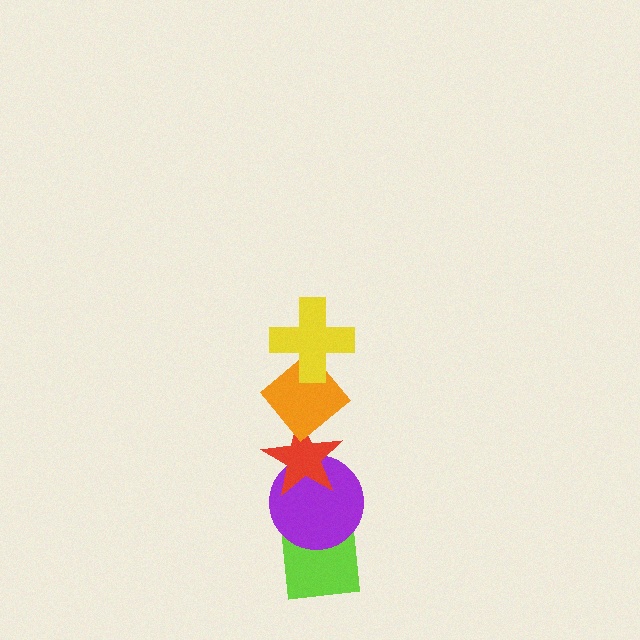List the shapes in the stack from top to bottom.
From top to bottom: the yellow cross, the orange diamond, the red star, the purple circle, the lime square.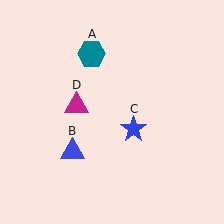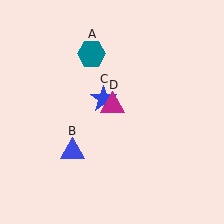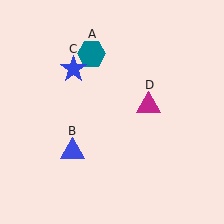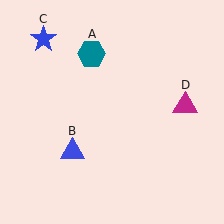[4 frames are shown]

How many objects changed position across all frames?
2 objects changed position: blue star (object C), magenta triangle (object D).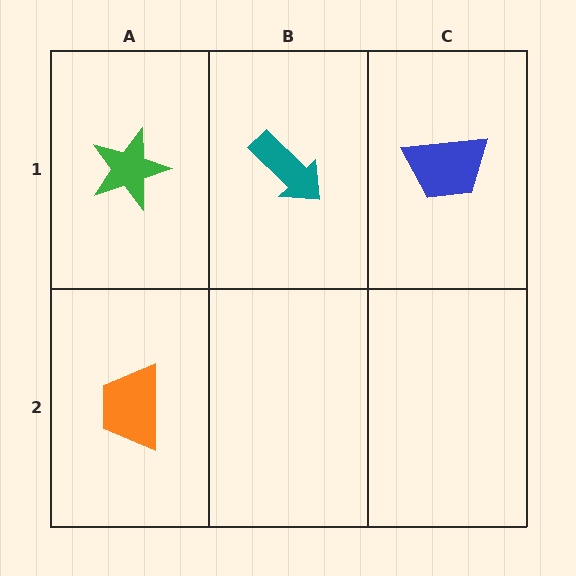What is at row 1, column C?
A blue trapezoid.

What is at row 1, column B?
A teal arrow.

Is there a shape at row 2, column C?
No, that cell is empty.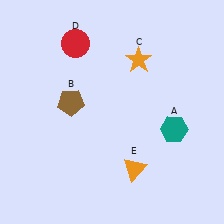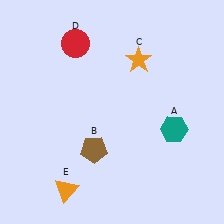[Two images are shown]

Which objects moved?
The objects that moved are: the brown pentagon (B), the orange triangle (E).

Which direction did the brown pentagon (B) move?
The brown pentagon (B) moved down.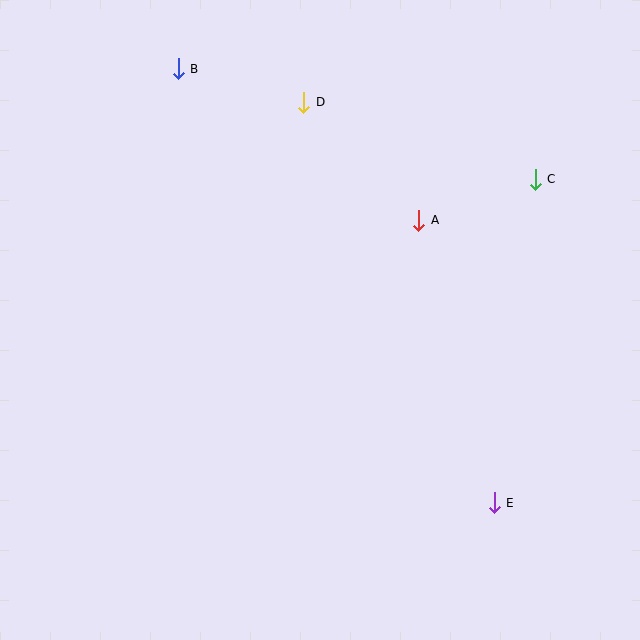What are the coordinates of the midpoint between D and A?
The midpoint between D and A is at (361, 161).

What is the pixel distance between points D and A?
The distance between D and A is 165 pixels.